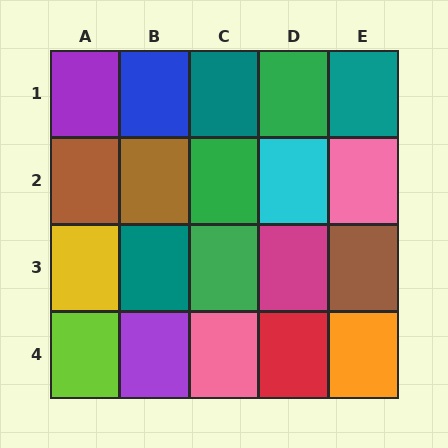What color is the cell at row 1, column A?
Purple.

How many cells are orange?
1 cell is orange.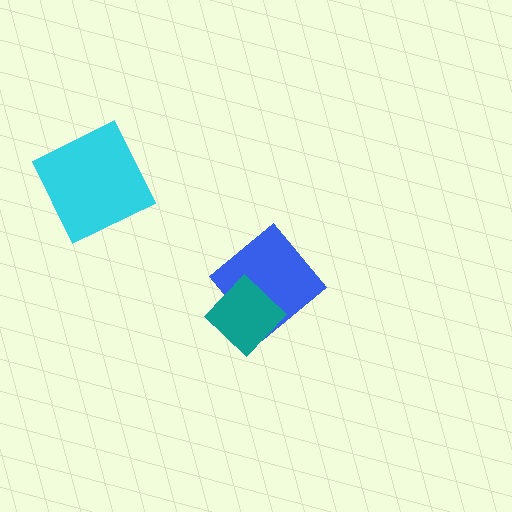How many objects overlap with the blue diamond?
1 object overlaps with the blue diamond.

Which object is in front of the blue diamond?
The teal diamond is in front of the blue diamond.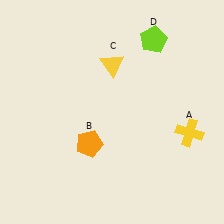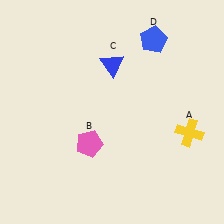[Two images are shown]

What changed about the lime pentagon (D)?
In Image 1, D is lime. In Image 2, it changed to blue.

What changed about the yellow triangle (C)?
In Image 1, C is yellow. In Image 2, it changed to blue.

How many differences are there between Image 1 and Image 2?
There are 3 differences between the two images.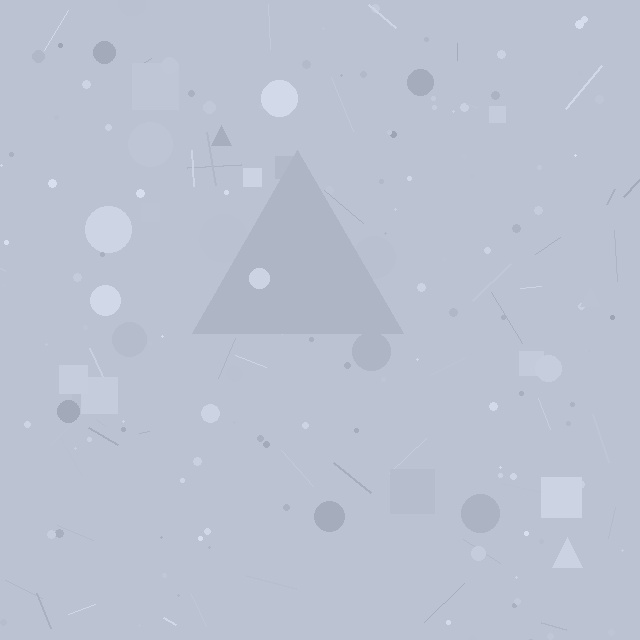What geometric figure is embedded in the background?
A triangle is embedded in the background.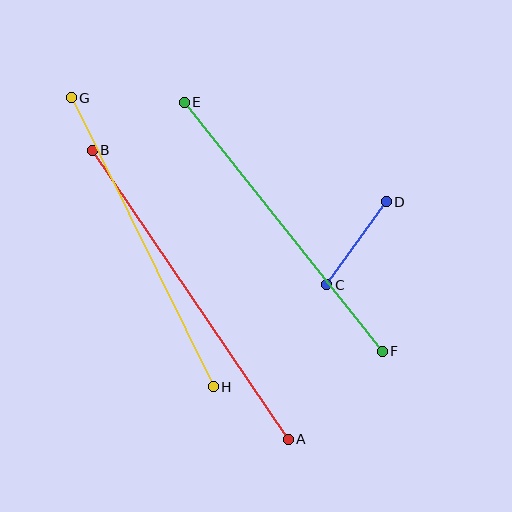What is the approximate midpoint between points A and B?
The midpoint is at approximately (190, 295) pixels.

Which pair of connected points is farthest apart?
Points A and B are farthest apart.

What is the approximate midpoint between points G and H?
The midpoint is at approximately (142, 242) pixels.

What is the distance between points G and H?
The distance is approximately 322 pixels.